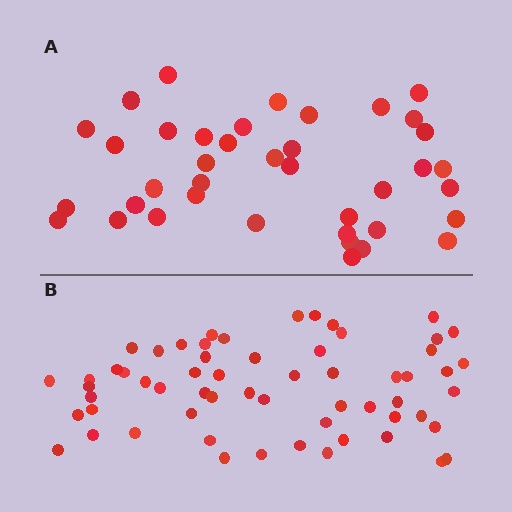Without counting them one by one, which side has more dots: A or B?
Region B (the bottom region) has more dots.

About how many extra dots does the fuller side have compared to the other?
Region B has approximately 20 more dots than region A.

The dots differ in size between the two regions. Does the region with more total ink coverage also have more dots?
No. Region A has more total ink coverage because its dots are larger, but region B actually contains more individual dots. Total area can be misleading — the number of items is what matters here.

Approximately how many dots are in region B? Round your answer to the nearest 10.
About 60 dots.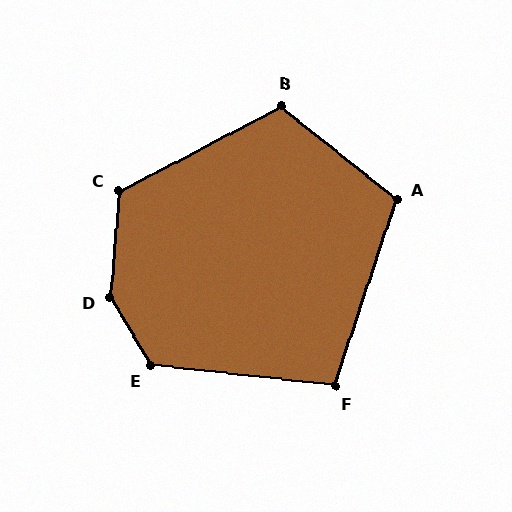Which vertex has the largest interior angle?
D, at approximately 144 degrees.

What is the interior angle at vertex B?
Approximately 114 degrees (obtuse).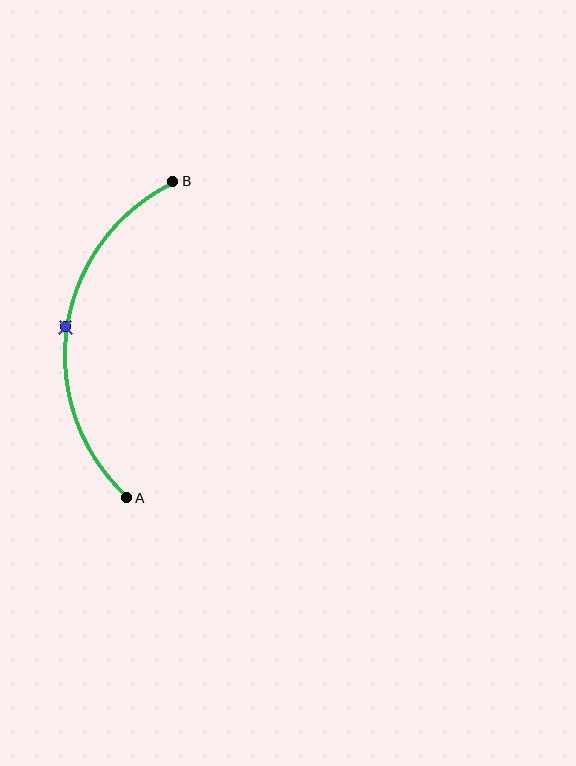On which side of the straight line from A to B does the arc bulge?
The arc bulges to the left of the straight line connecting A and B.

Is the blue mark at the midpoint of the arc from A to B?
Yes. The blue mark lies on the arc at equal arc-length from both A and B — it is the arc midpoint.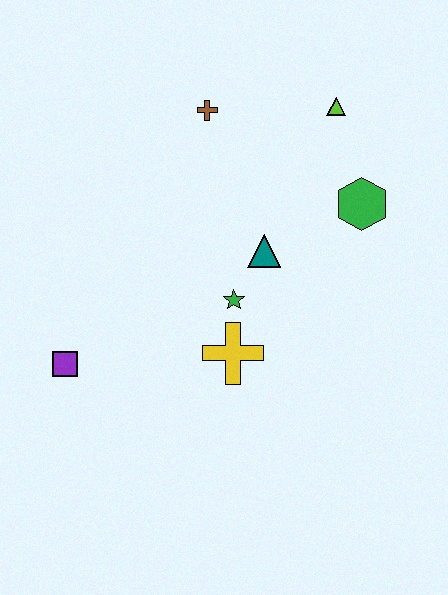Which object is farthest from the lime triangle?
The purple square is farthest from the lime triangle.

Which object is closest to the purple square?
The yellow cross is closest to the purple square.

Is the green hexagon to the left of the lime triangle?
No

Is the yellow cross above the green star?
No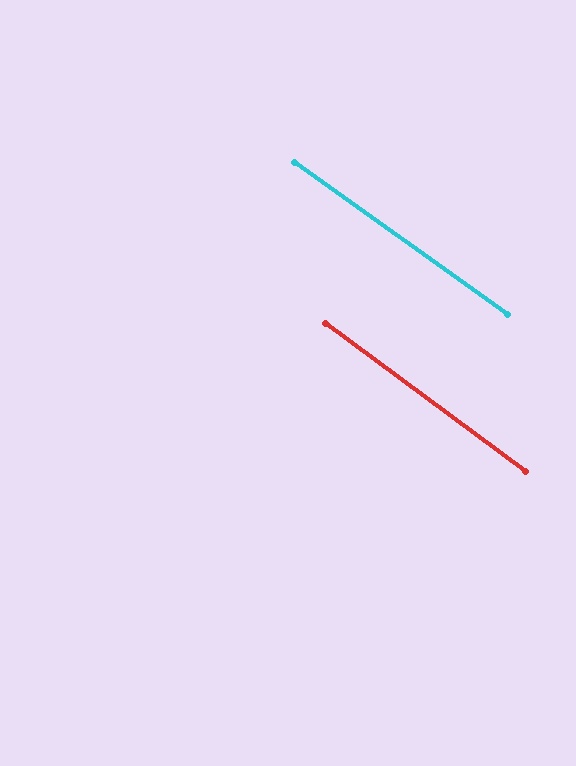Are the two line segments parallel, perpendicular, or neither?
Parallel — their directions differ by only 1.2°.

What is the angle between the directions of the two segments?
Approximately 1 degree.